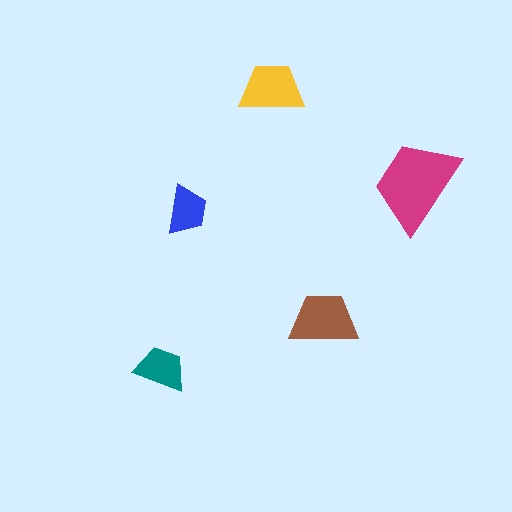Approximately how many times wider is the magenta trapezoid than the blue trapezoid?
About 2 times wider.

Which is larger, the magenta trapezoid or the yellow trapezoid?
The magenta one.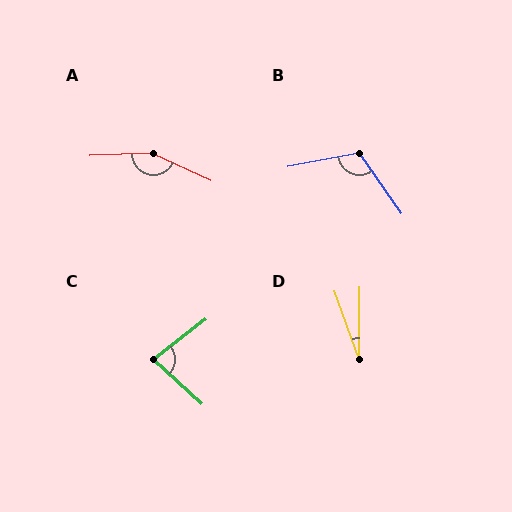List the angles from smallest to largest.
D (20°), C (80°), B (114°), A (153°).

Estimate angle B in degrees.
Approximately 114 degrees.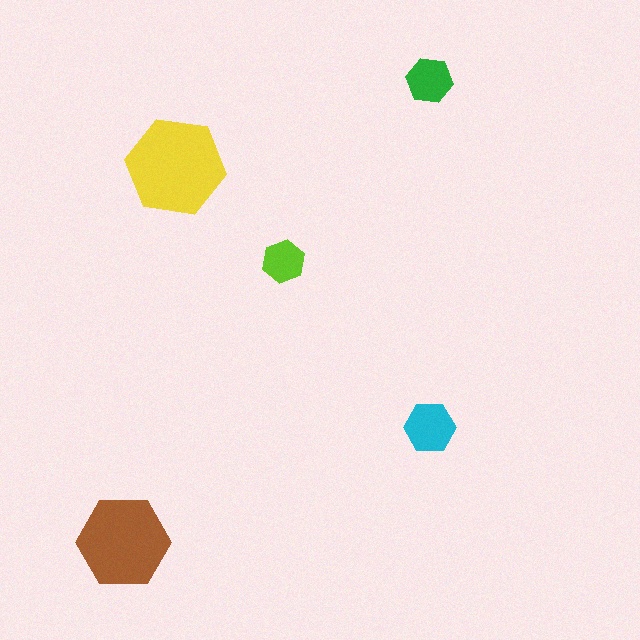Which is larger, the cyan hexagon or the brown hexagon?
The brown one.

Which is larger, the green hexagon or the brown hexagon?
The brown one.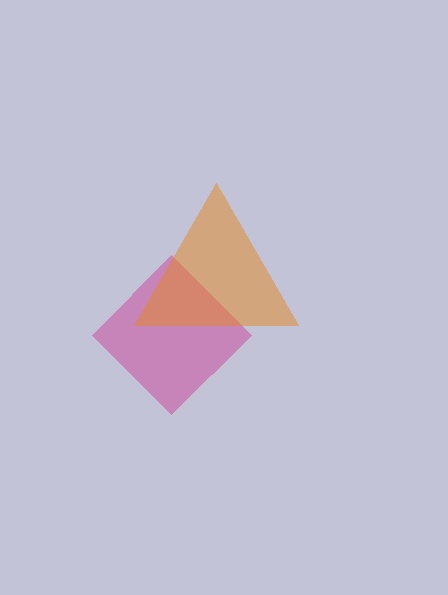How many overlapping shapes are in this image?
There are 2 overlapping shapes in the image.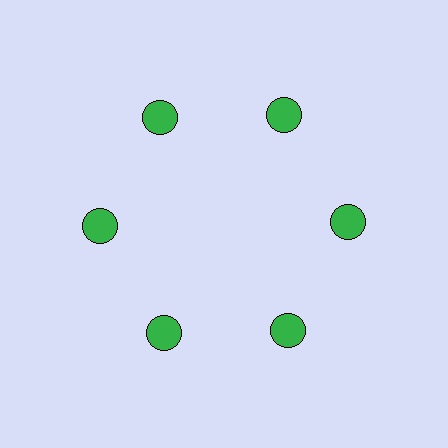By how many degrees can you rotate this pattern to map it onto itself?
The pattern maps onto itself every 60 degrees of rotation.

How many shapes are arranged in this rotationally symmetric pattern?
There are 6 shapes, arranged in 6 groups of 1.